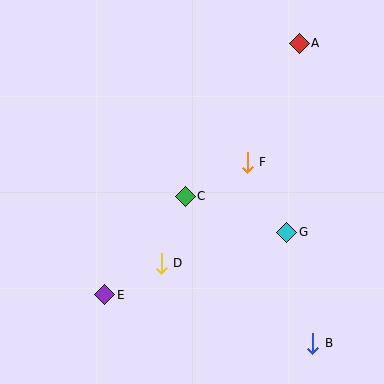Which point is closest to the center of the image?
Point C at (185, 196) is closest to the center.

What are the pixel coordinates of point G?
Point G is at (287, 232).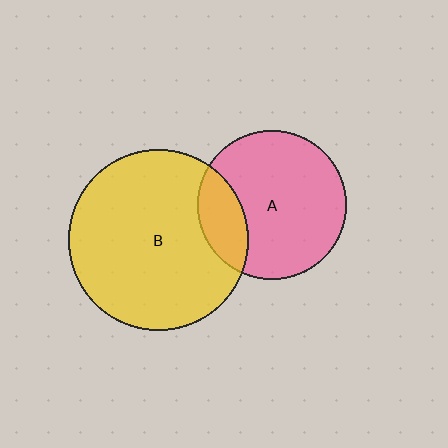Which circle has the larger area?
Circle B (yellow).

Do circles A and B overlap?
Yes.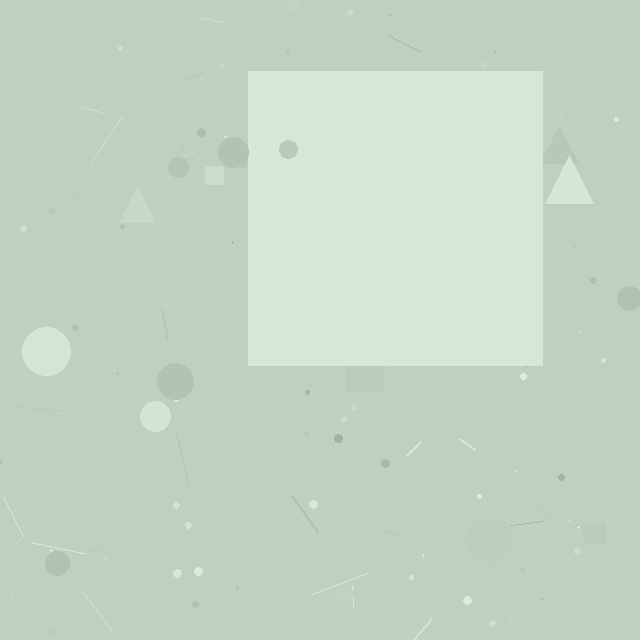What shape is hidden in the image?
A square is hidden in the image.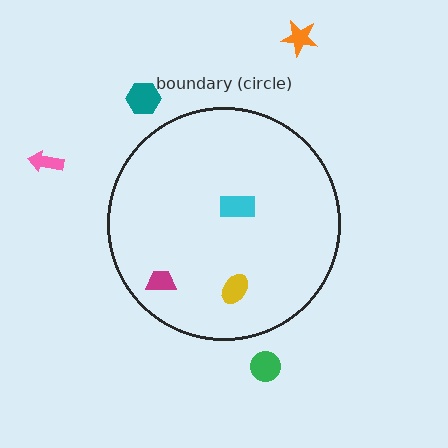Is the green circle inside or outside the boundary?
Outside.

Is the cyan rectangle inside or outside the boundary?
Inside.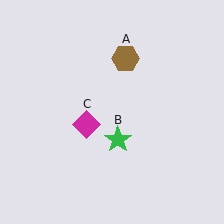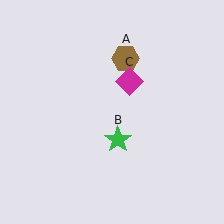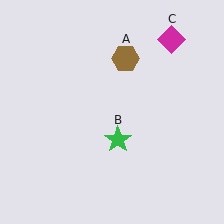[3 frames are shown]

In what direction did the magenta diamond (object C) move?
The magenta diamond (object C) moved up and to the right.